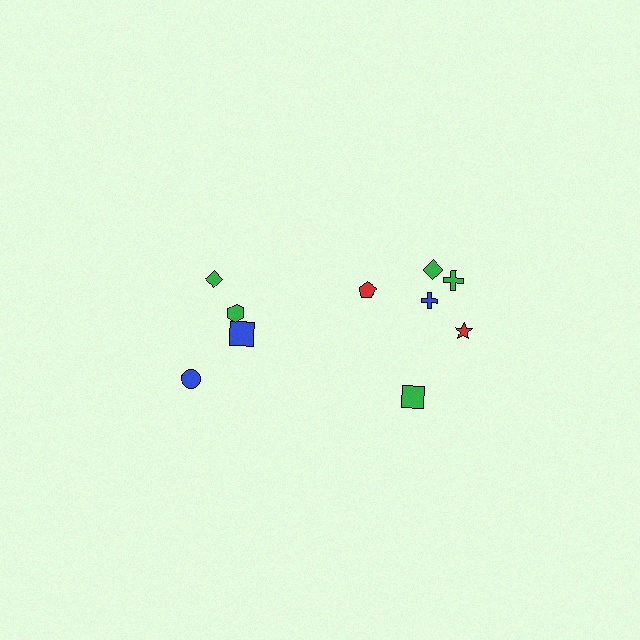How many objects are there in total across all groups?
There are 10 objects.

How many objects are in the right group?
There are 6 objects.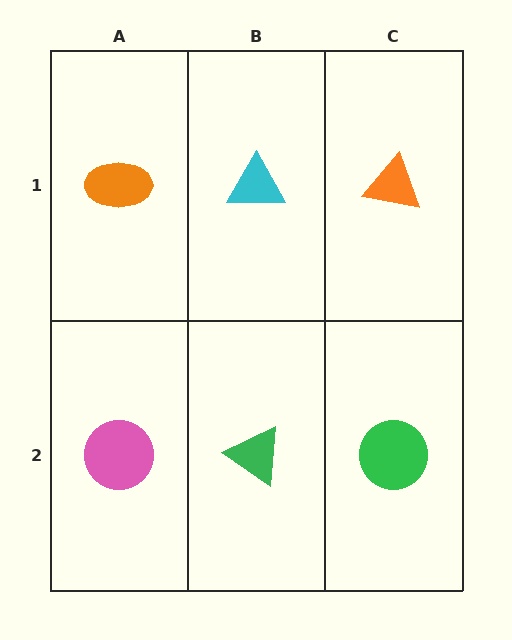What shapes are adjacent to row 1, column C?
A green circle (row 2, column C), a cyan triangle (row 1, column B).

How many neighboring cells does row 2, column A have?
2.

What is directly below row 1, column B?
A green triangle.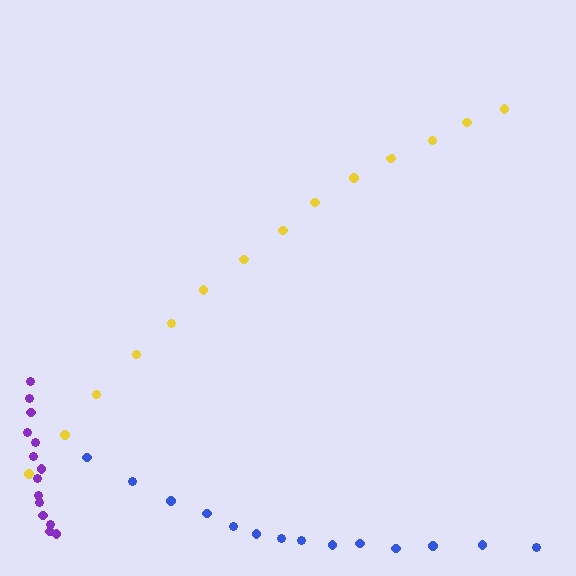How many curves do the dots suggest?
There are 3 distinct paths.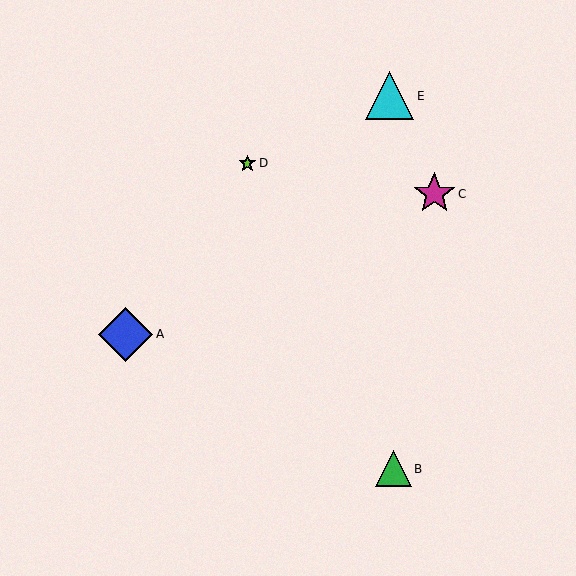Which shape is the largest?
The blue diamond (labeled A) is the largest.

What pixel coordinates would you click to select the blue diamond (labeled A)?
Click at (126, 334) to select the blue diamond A.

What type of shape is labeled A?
Shape A is a blue diamond.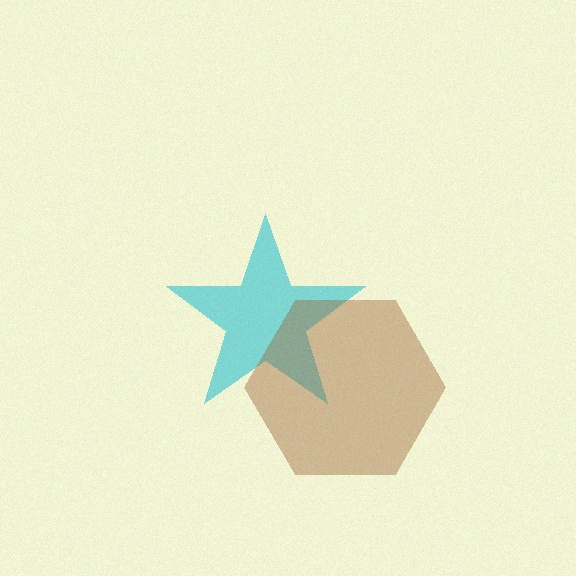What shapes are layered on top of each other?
The layered shapes are: a cyan star, a brown hexagon.